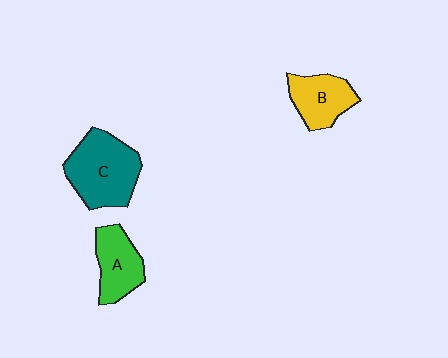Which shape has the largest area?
Shape C (teal).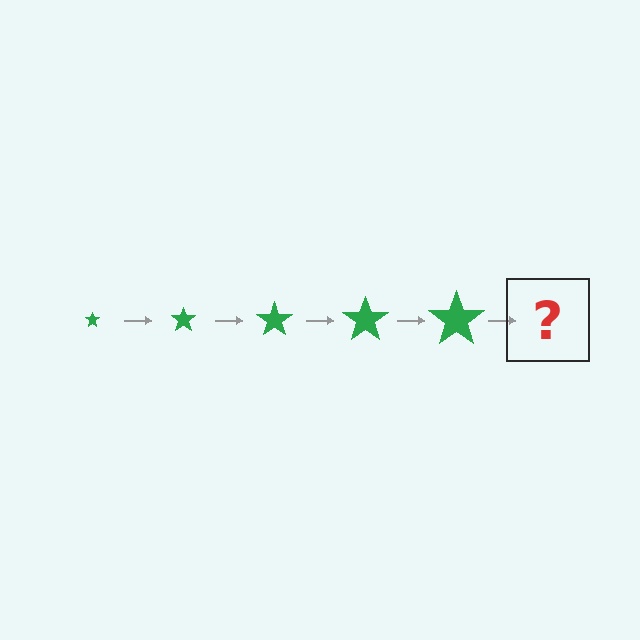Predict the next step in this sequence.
The next step is a green star, larger than the previous one.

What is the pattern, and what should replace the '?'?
The pattern is that the star gets progressively larger each step. The '?' should be a green star, larger than the previous one.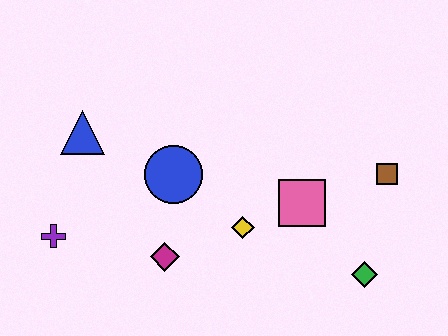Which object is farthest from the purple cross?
The brown square is farthest from the purple cross.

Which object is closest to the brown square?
The pink square is closest to the brown square.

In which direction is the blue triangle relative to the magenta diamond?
The blue triangle is above the magenta diamond.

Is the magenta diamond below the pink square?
Yes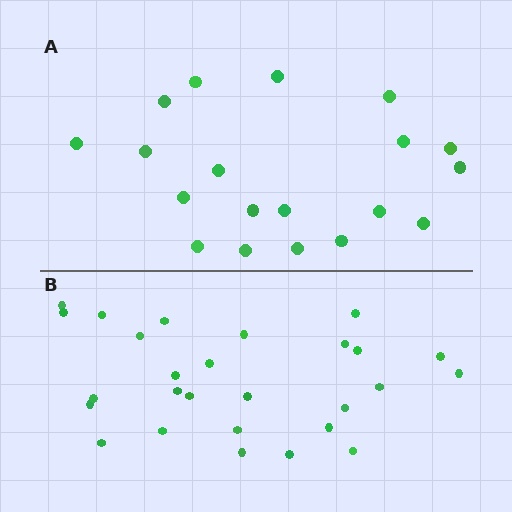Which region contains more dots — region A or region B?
Region B (the bottom region) has more dots.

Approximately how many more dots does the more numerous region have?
Region B has roughly 8 or so more dots than region A.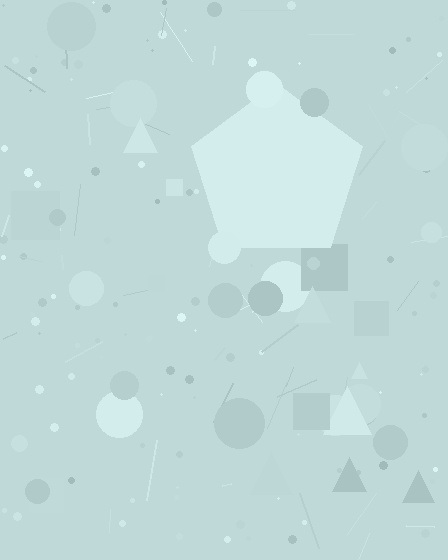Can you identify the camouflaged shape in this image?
The camouflaged shape is a pentagon.